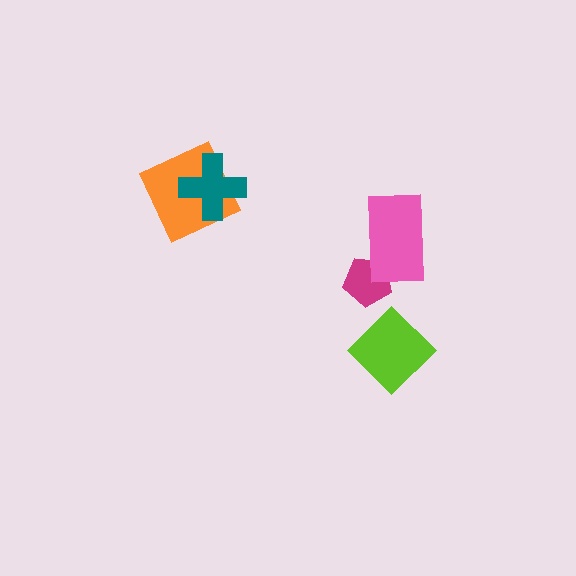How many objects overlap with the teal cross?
1 object overlaps with the teal cross.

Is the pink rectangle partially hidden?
No, no other shape covers it.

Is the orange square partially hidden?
Yes, it is partially covered by another shape.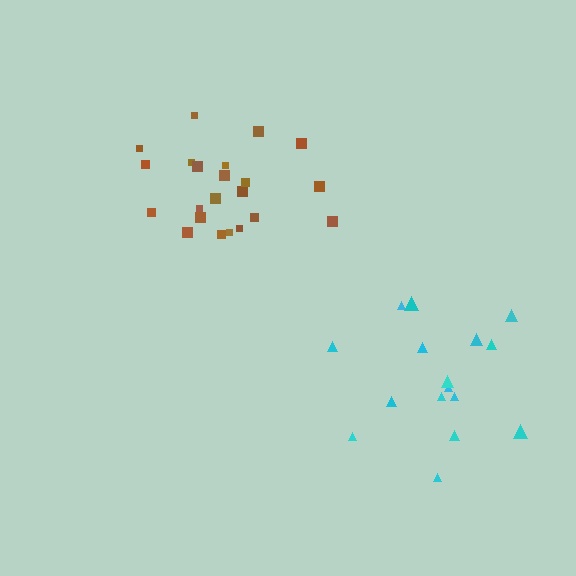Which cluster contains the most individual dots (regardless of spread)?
Brown (22).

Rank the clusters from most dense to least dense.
brown, cyan.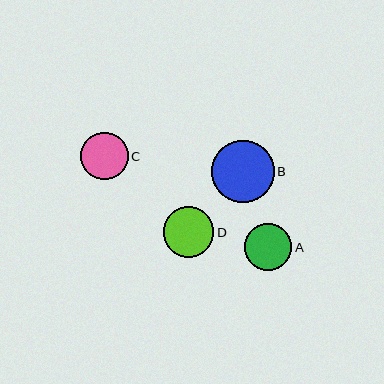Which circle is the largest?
Circle B is the largest with a size of approximately 63 pixels.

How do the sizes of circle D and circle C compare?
Circle D and circle C are approximately the same size.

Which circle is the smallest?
Circle A is the smallest with a size of approximately 47 pixels.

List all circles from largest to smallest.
From largest to smallest: B, D, C, A.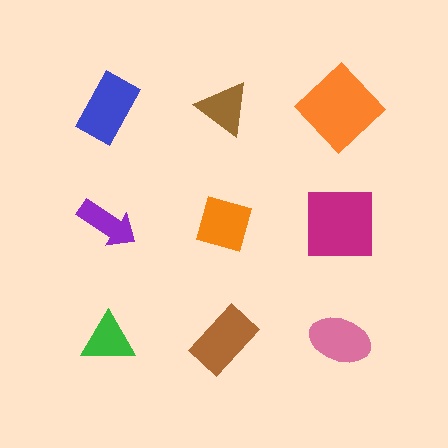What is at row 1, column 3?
An orange diamond.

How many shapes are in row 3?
3 shapes.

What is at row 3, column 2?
A brown rectangle.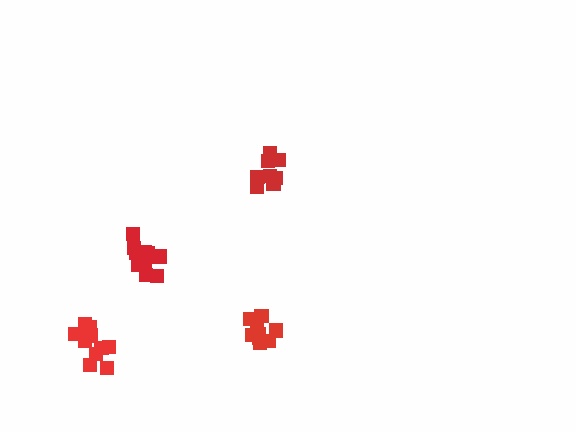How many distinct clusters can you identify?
There are 4 distinct clusters.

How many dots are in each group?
Group 1: 10 dots, Group 2: 12 dots, Group 3: 8 dots, Group 4: 11 dots (41 total).